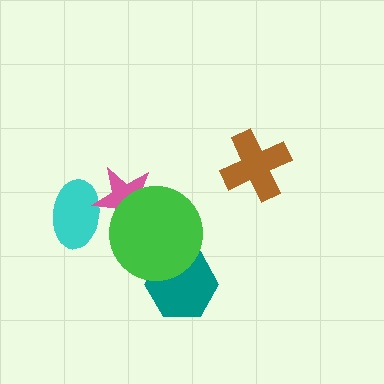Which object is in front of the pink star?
The green circle is in front of the pink star.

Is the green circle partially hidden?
No, no other shape covers it.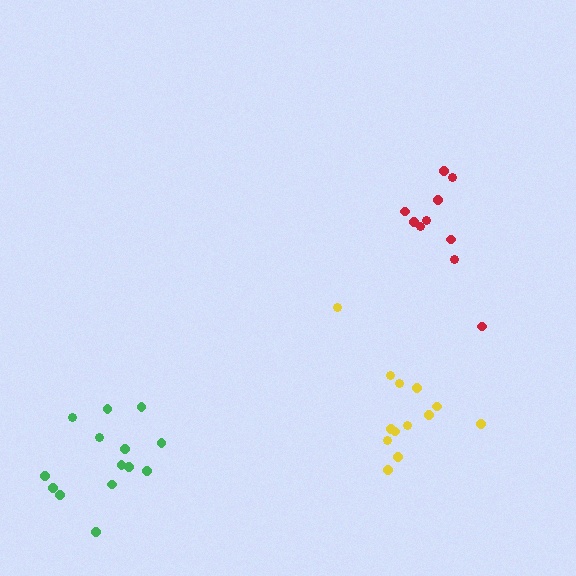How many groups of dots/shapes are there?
There are 3 groups.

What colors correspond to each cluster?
The clusters are colored: green, red, yellow.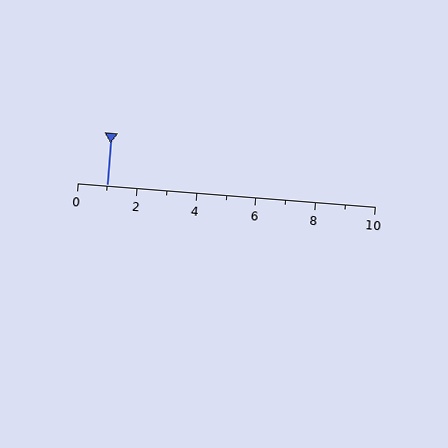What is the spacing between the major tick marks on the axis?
The major ticks are spaced 2 apart.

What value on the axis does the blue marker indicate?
The marker indicates approximately 1.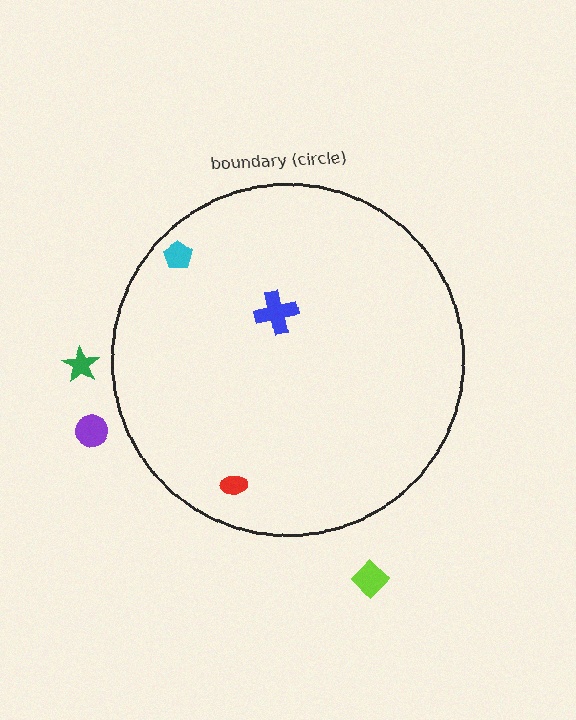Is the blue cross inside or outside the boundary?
Inside.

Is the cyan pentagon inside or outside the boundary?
Inside.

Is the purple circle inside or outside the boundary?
Outside.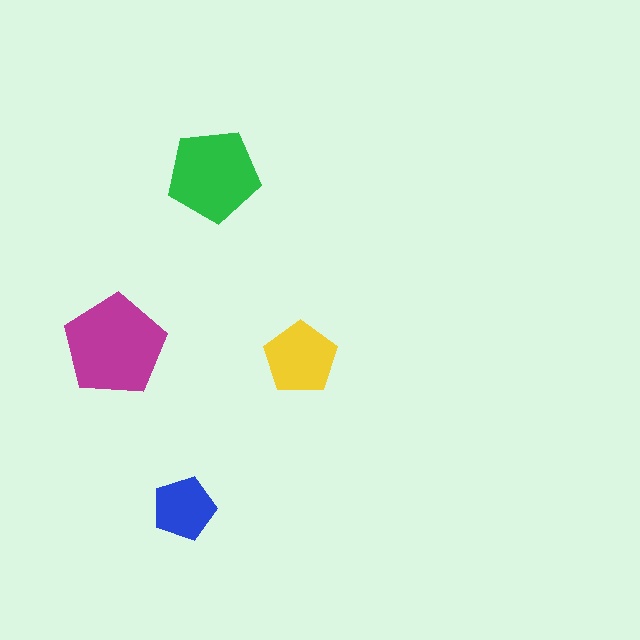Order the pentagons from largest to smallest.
the magenta one, the green one, the yellow one, the blue one.